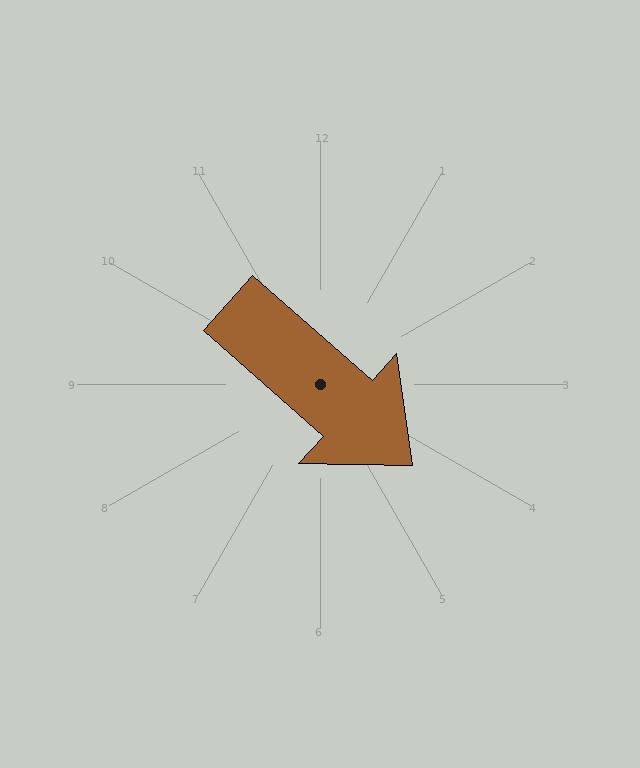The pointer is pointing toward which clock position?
Roughly 4 o'clock.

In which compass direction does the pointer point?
Southeast.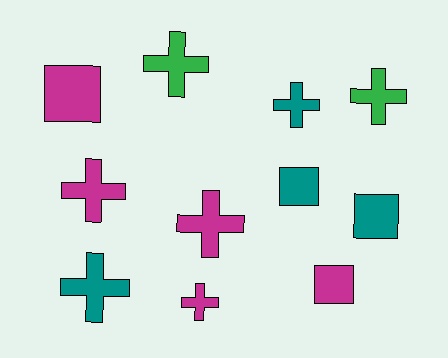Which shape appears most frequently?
Cross, with 7 objects.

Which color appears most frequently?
Magenta, with 5 objects.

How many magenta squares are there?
There are 2 magenta squares.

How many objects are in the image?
There are 11 objects.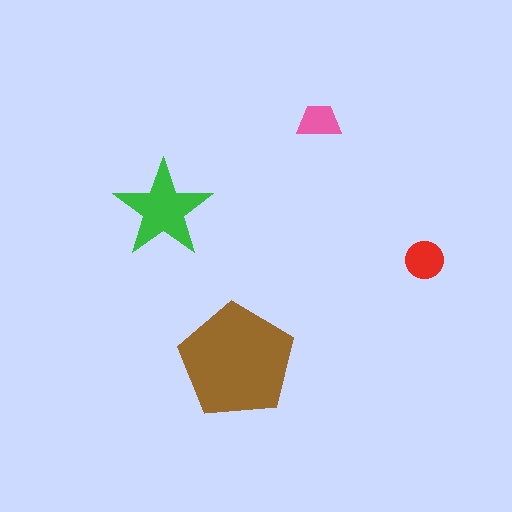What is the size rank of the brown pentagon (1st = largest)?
1st.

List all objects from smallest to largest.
The pink trapezoid, the red circle, the green star, the brown pentagon.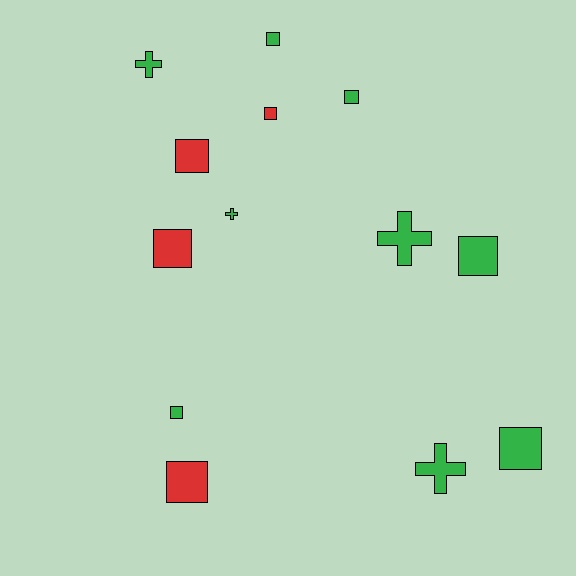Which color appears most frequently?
Green, with 9 objects.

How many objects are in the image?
There are 13 objects.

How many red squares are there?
There are 4 red squares.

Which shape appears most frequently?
Square, with 9 objects.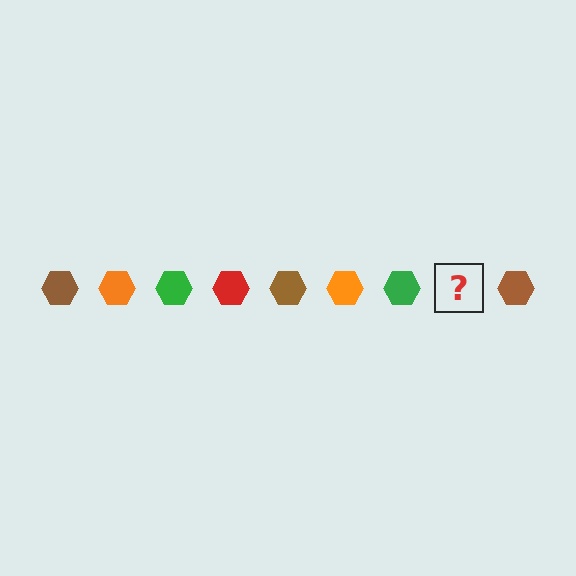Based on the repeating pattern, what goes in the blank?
The blank should be a red hexagon.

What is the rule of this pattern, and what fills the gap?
The rule is that the pattern cycles through brown, orange, green, red hexagons. The gap should be filled with a red hexagon.